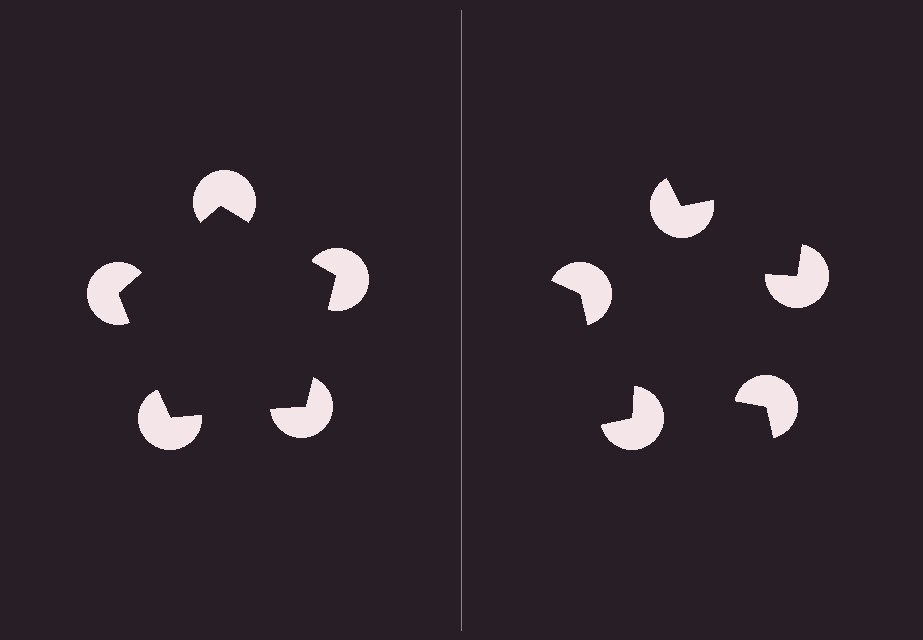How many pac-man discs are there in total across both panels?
10 — 5 on each side.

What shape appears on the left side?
An illusory pentagon.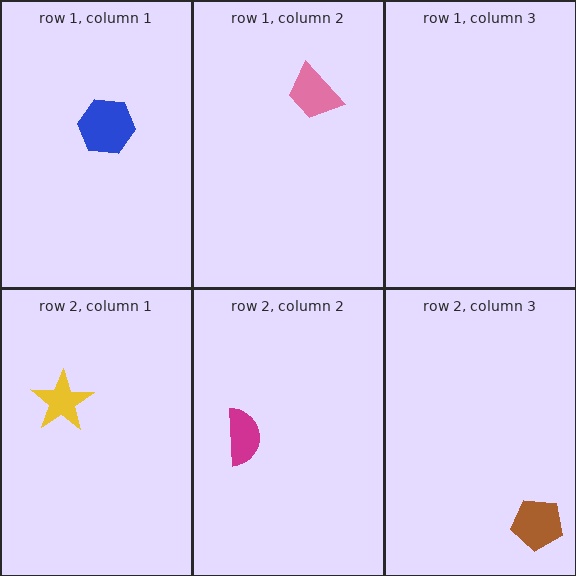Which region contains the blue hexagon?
The row 1, column 1 region.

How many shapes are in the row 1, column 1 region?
1.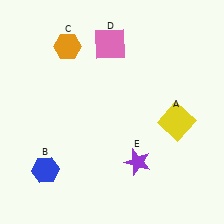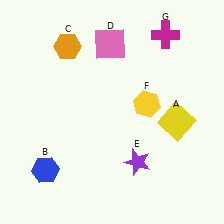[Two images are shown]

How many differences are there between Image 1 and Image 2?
There are 2 differences between the two images.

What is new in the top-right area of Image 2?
A yellow hexagon (F) was added in the top-right area of Image 2.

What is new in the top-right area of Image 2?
A magenta cross (G) was added in the top-right area of Image 2.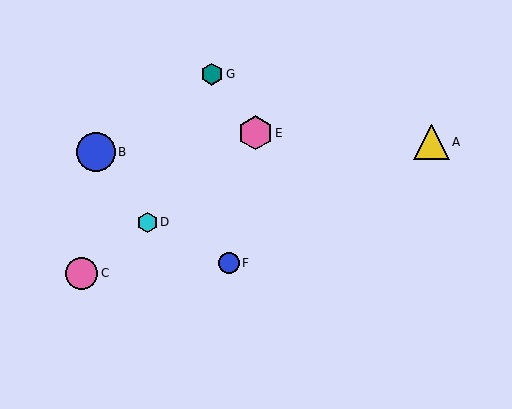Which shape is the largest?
The blue circle (labeled B) is the largest.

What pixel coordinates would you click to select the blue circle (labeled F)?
Click at (229, 263) to select the blue circle F.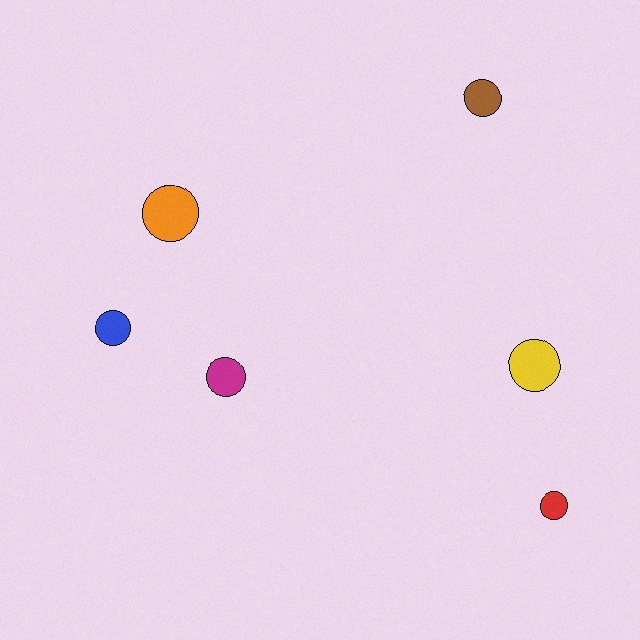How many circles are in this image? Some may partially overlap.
There are 6 circles.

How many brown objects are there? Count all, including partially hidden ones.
There is 1 brown object.